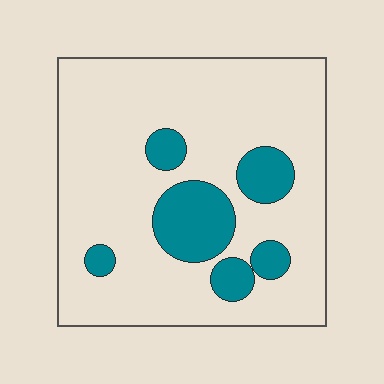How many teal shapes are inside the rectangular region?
6.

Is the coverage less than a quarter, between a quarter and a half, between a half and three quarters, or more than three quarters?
Less than a quarter.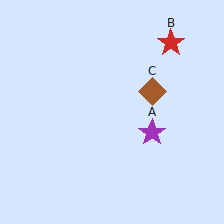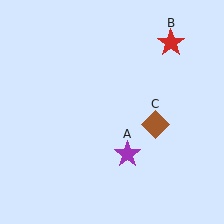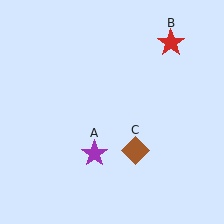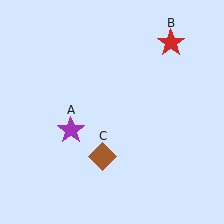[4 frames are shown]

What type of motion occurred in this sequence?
The purple star (object A), brown diamond (object C) rotated clockwise around the center of the scene.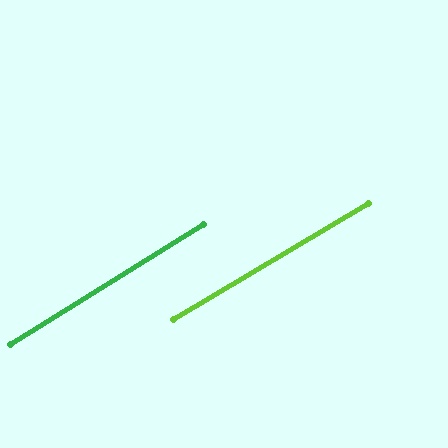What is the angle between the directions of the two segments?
Approximately 1 degree.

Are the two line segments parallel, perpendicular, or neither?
Parallel — their directions differ by only 1.2°.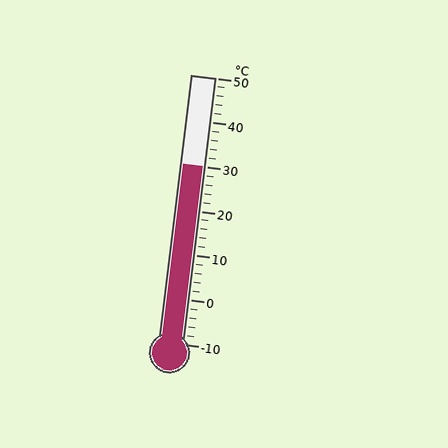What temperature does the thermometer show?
The thermometer shows approximately 30°C.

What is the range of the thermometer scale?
The thermometer scale ranges from -10°C to 50°C.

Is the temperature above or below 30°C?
The temperature is at 30°C.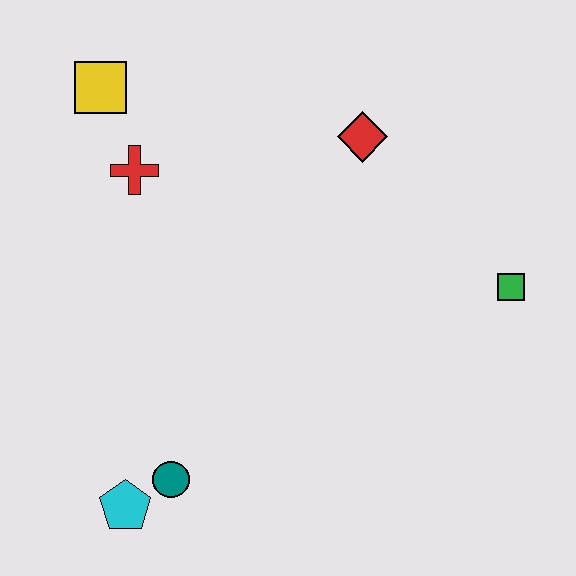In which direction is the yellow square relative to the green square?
The yellow square is to the left of the green square.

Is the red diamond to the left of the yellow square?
No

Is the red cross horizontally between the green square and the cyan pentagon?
Yes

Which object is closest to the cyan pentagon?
The teal circle is closest to the cyan pentagon.